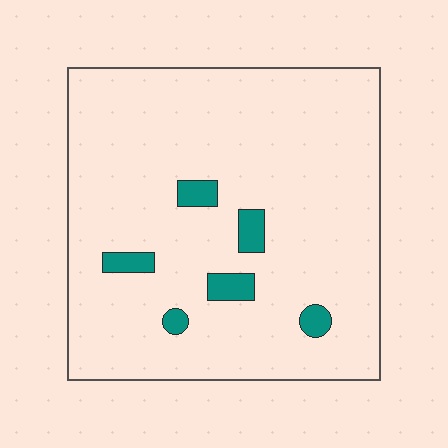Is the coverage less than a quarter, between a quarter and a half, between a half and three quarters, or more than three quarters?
Less than a quarter.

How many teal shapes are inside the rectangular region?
6.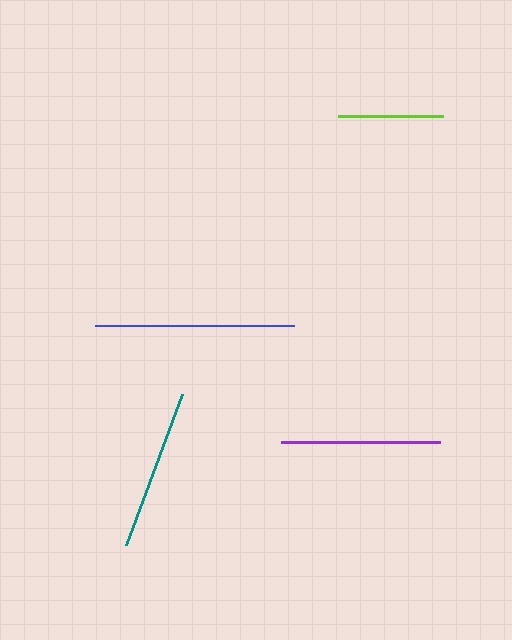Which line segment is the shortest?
The lime line is the shortest at approximately 105 pixels.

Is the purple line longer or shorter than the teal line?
The teal line is longer than the purple line.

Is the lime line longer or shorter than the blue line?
The blue line is longer than the lime line.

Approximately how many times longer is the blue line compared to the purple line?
The blue line is approximately 1.2 times the length of the purple line.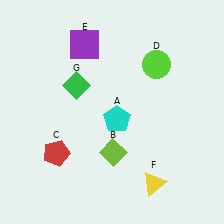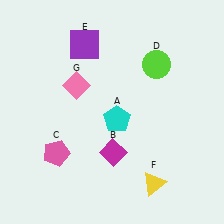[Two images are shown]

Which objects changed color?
B changed from lime to magenta. C changed from red to pink. G changed from green to pink.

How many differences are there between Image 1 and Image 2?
There are 3 differences between the two images.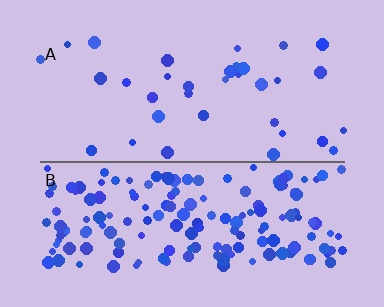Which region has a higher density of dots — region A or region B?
B (the bottom).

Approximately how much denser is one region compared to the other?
Approximately 4.5× — region B over region A.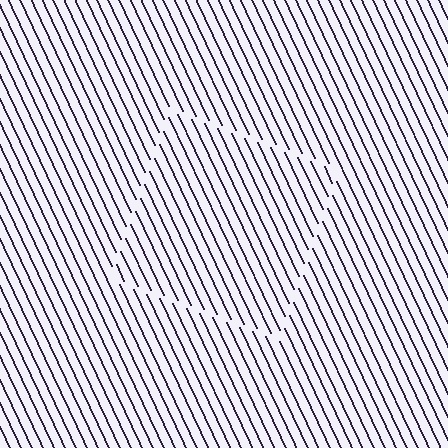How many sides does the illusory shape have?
4 sides — the line-ends trace a square.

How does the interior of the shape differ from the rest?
The interior of the shape contains the same grating, shifted by half a period — the contour is defined by the phase discontinuity where line-ends from the inner and outer gratings abut.